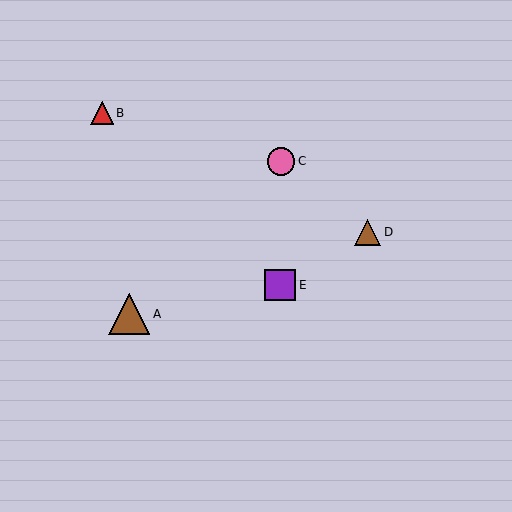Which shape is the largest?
The brown triangle (labeled A) is the largest.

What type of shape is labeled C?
Shape C is a pink circle.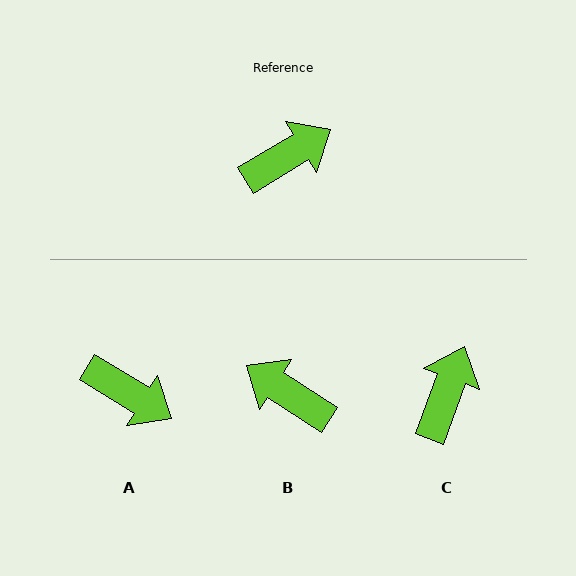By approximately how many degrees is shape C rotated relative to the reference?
Approximately 38 degrees counter-clockwise.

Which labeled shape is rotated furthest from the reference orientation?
B, about 116 degrees away.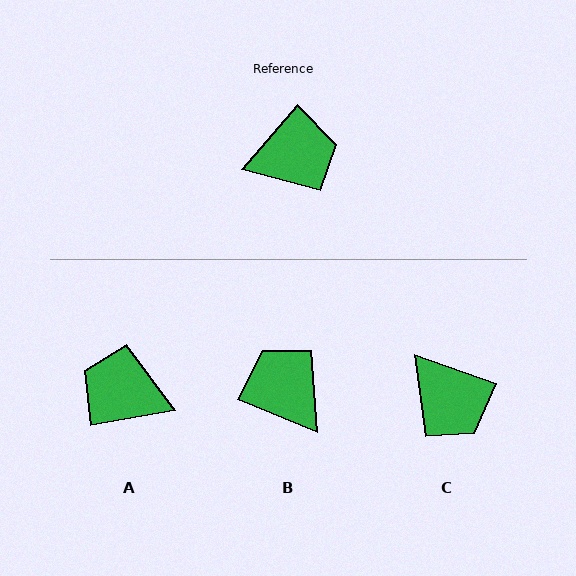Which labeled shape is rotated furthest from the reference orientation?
A, about 141 degrees away.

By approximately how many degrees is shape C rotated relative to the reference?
Approximately 68 degrees clockwise.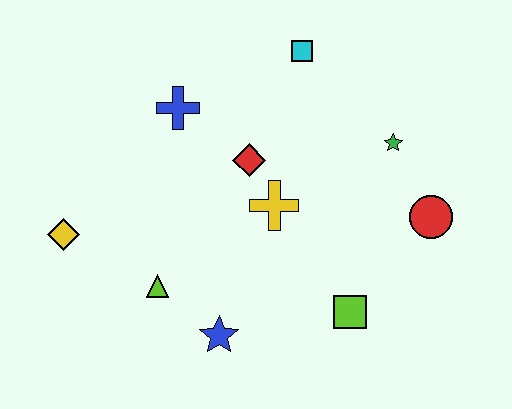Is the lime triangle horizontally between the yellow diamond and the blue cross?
Yes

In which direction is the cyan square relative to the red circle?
The cyan square is above the red circle.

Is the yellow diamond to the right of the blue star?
No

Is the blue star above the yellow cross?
No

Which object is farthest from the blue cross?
The red circle is farthest from the blue cross.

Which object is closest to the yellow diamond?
The lime triangle is closest to the yellow diamond.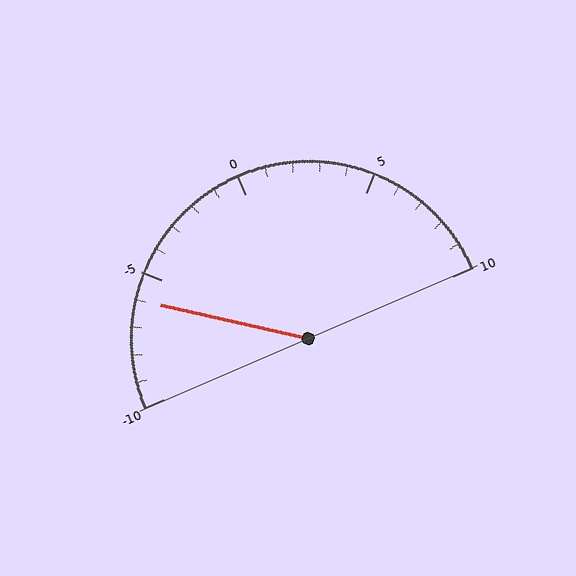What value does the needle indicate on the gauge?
The needle indicates approximately -6.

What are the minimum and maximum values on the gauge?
The gauge ranges from -10 to 10.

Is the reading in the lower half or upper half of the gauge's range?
The reading is in the lower half of the range (-10 to 10).